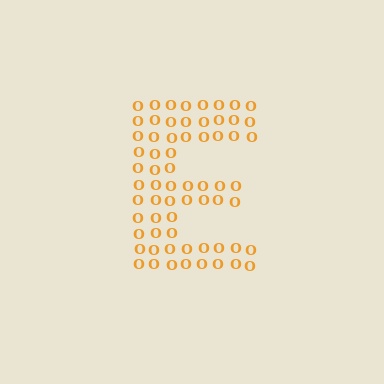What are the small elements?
The small elements are letter O's.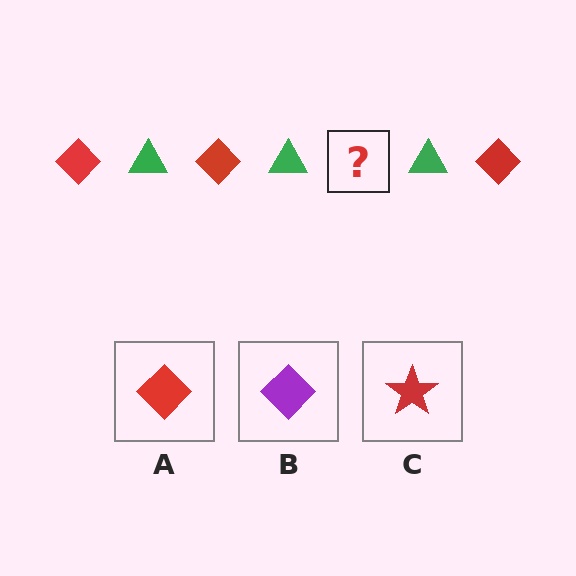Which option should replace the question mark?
Option A.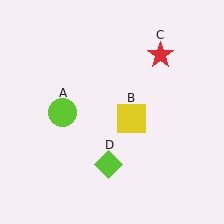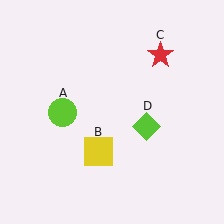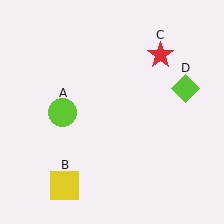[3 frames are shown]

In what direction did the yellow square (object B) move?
The yellow square (object B) moved down and to the left.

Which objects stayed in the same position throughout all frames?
Lime circle (object A) and red star (object C) remained stationary.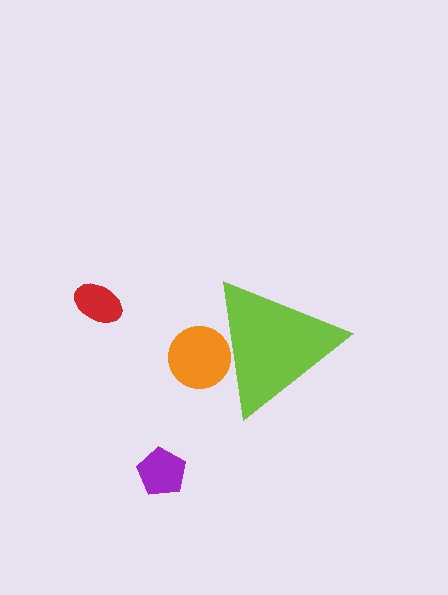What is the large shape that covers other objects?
A lime triangle.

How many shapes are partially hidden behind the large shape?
1 shape is partially hidden.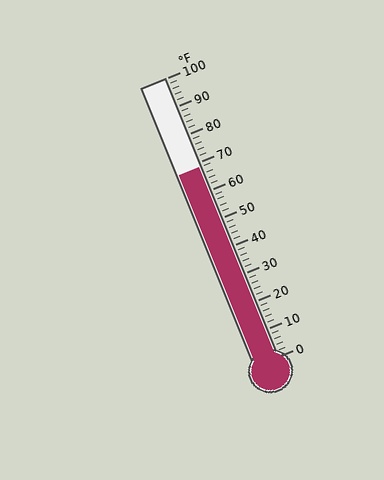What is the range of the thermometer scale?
The thermometer scale ranges from 0°F to 100°F.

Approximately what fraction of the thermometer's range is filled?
The thermometer is filled to approximately 70% of its range.